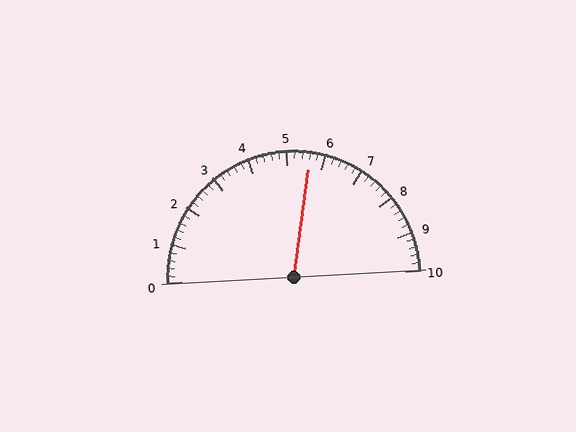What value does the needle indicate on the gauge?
The needle indicates approximately 5.6.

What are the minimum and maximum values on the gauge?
The gauge ranges from 0 to 10.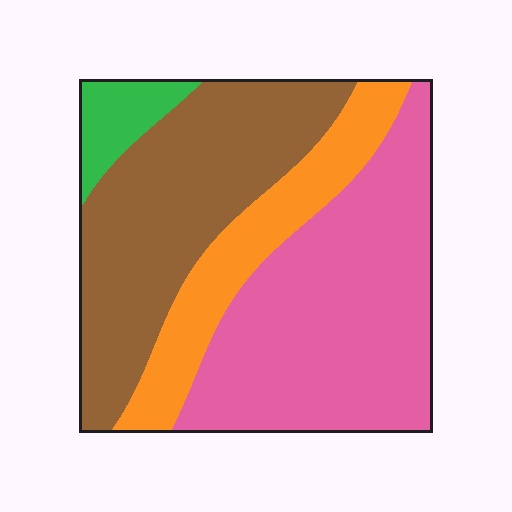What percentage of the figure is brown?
Brown takes up about one third (1/3) of the figure.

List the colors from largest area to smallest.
From largest to smallest: pink, brown, orange, green.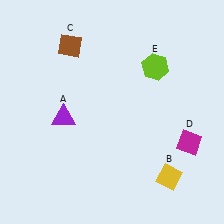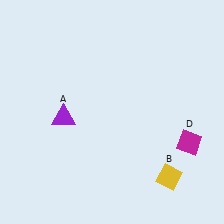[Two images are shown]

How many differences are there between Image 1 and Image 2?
There are 2 differences between the two images.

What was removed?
The lime hexagon (E), the brown diamond (C) were removed in Image 2.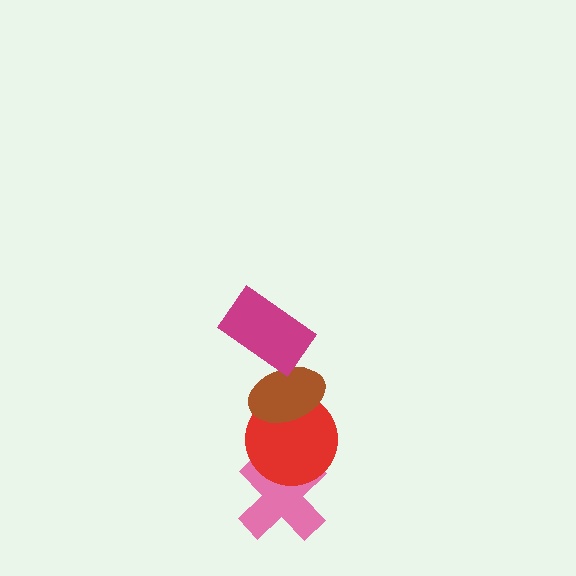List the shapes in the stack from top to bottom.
From top to bottom: the magenta rectangle, the brown ellipse, the red circle, the pink cross.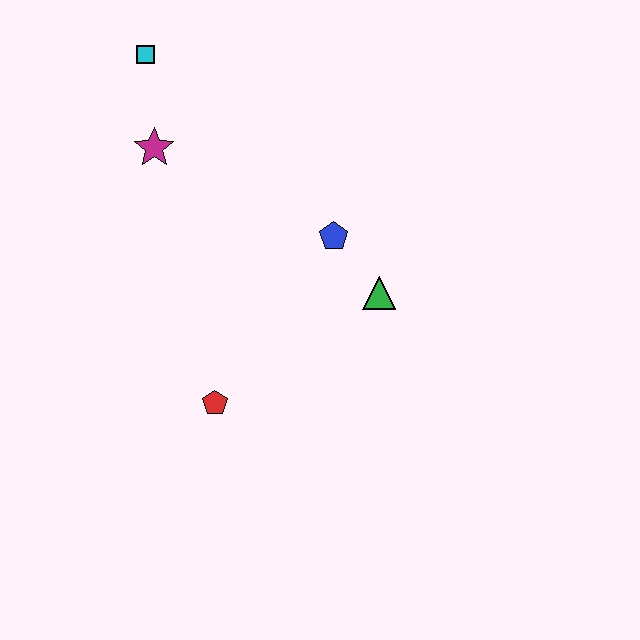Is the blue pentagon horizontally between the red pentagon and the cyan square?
No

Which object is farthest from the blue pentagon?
The cyan square is farthest from the blue pentagon.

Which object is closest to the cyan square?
The magenta star is closest to the cyan square.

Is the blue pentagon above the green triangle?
Yes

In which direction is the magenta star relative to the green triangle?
The magenta star is to the left of the green triangle.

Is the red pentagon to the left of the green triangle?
Yes